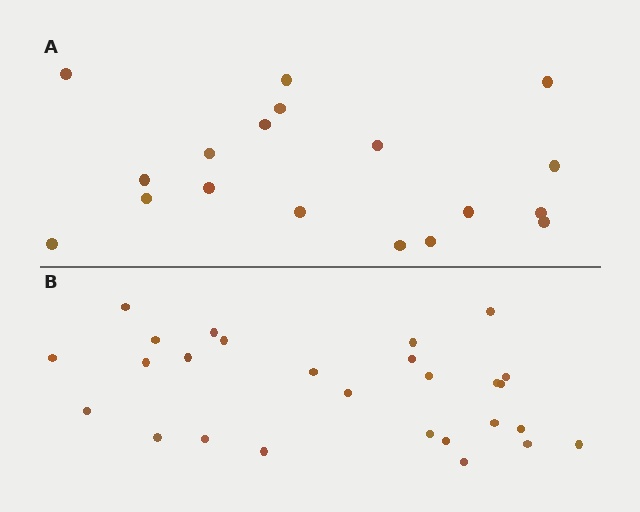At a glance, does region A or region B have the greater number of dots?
Region B (the bottom region) has more dots.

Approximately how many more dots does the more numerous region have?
Region B has roughly 8 or so more dots than region A.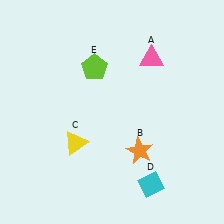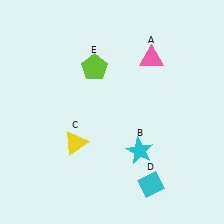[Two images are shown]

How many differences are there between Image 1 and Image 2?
There is 1 difference between the two images.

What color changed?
The star (B) changed from orange in Image 1 to cyan in Image 2.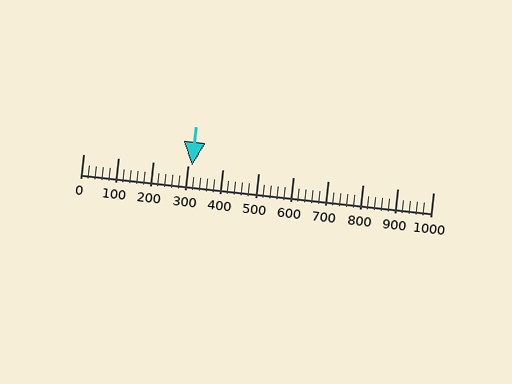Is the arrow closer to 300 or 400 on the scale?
The arrow is closer to 300.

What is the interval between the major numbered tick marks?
The major tick marks are spaced 100 units apart.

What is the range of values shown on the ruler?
The ruler shows values from 0 to 1000.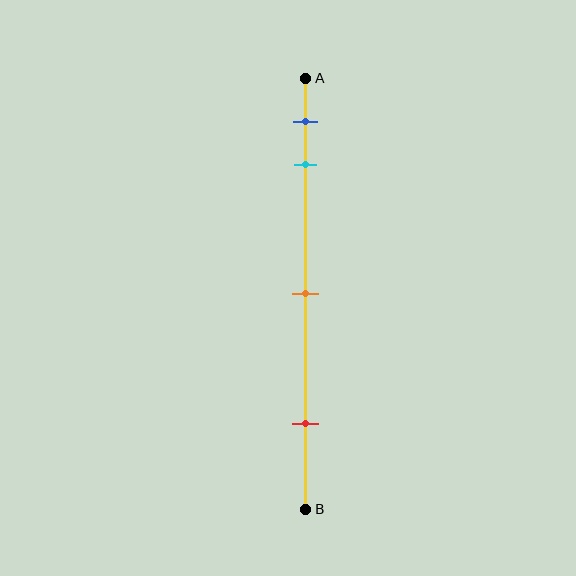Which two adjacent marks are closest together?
The blue and cyan marks are the closest adjacent pair.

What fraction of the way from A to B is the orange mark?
The orange mark is approximately 50% (0.5) of the way from A to B.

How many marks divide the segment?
There are 4 marks dividing the segment.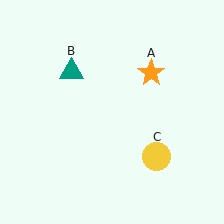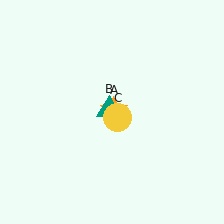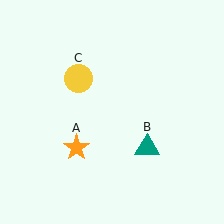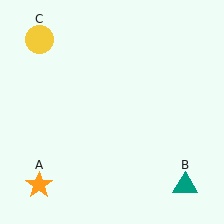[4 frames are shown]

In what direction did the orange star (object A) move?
The orange star (object A) moved down and to the left.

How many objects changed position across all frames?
3 objects changed position: orange star (object A), teal triangle (object B), yellow circle (object C).